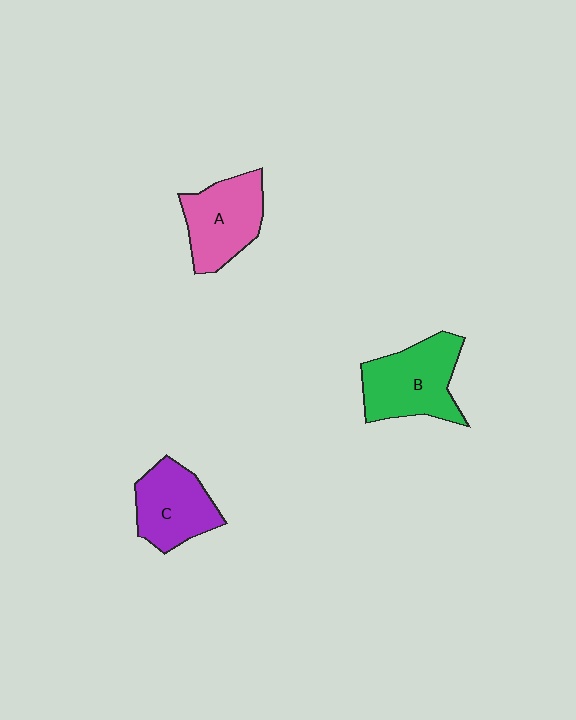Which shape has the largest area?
Shape B (green).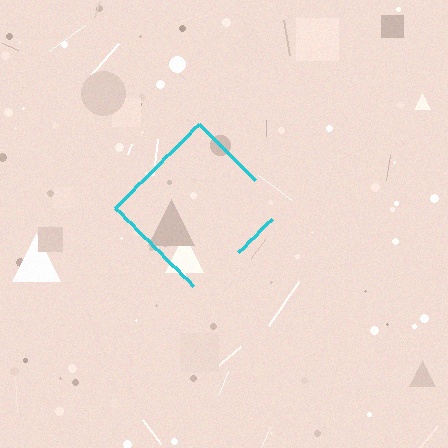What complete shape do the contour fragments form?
The contour fragments form a diamond.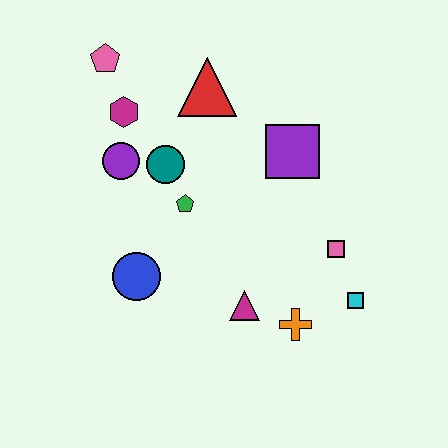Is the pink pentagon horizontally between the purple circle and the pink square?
No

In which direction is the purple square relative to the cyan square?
The purple square is above the cyan square.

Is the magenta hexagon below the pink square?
No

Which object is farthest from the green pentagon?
The cyan square is farthest from the green pentagon.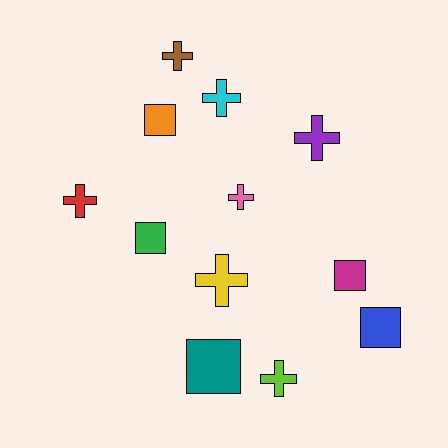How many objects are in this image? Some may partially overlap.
There are 12 objects.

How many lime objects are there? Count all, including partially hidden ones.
There is 1 lime object.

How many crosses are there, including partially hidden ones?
There are 7 crosses.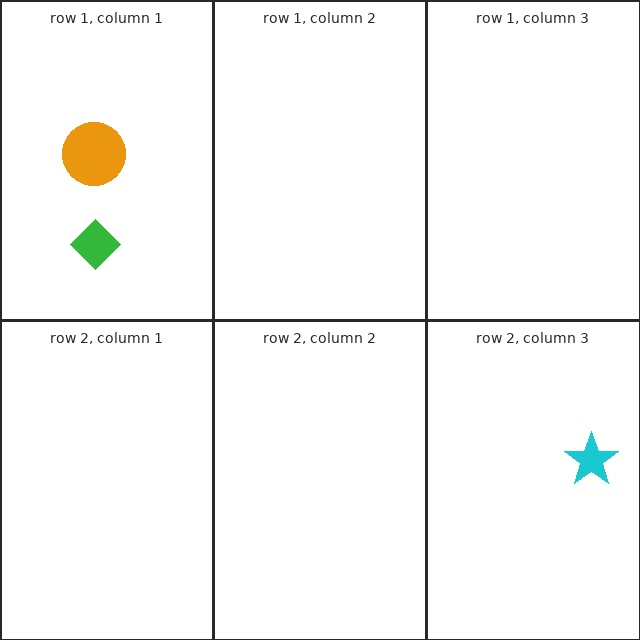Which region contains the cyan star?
The row 2, column 3 region.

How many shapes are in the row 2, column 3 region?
1.